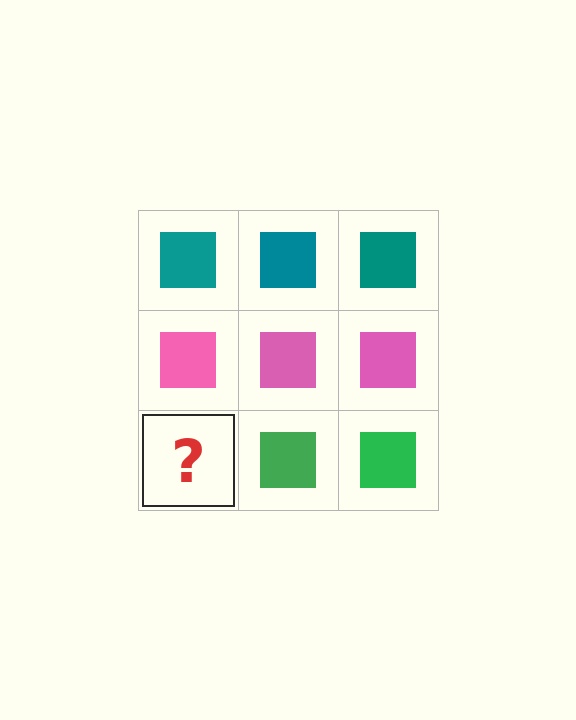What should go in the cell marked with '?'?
The missing cell should contain a green square.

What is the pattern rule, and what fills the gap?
The rule is that each row has a consistent color. The gap should be filled with a green square.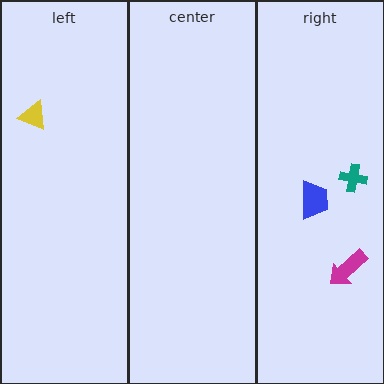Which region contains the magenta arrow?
The right region.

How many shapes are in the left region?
1.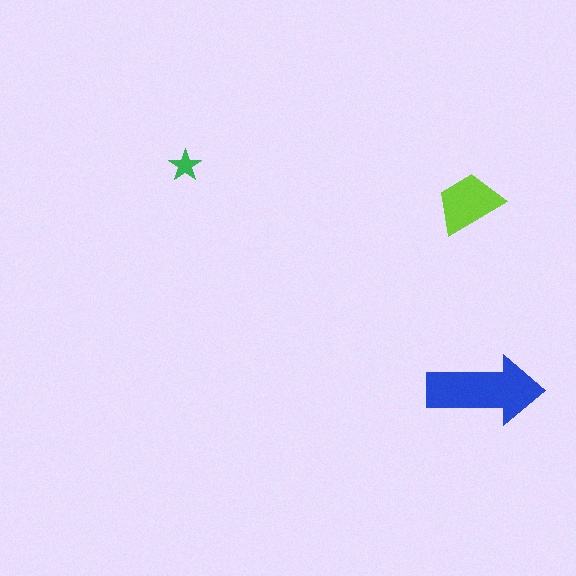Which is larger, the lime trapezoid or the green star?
The lime trapezoid.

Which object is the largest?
The blue arrow.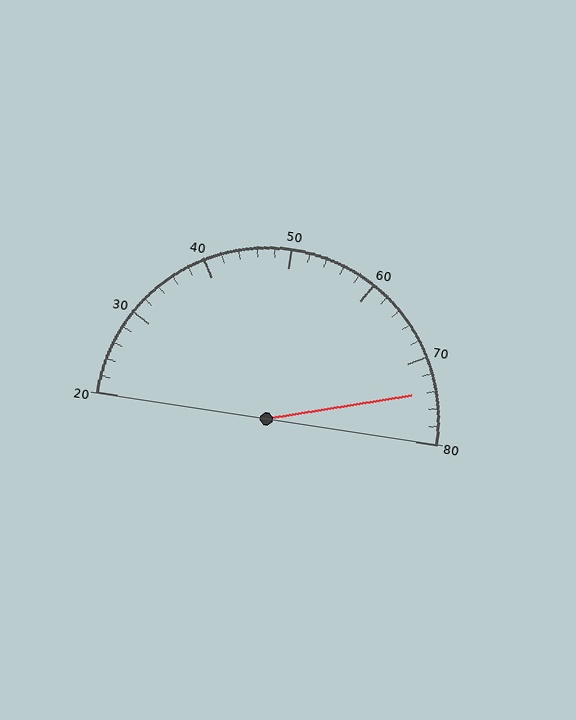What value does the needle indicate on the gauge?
The needle indicates approximately 74.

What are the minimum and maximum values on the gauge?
The gauge ranges from 20 to 80.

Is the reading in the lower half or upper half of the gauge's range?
The reading is in the upper half of the range (20 to 80).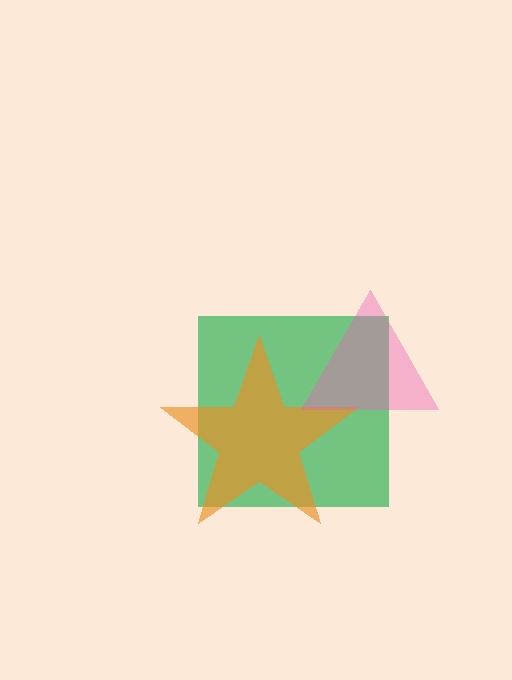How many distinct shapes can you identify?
There are 3 distinct shapes: a green square, an orange star, a pink triangle.